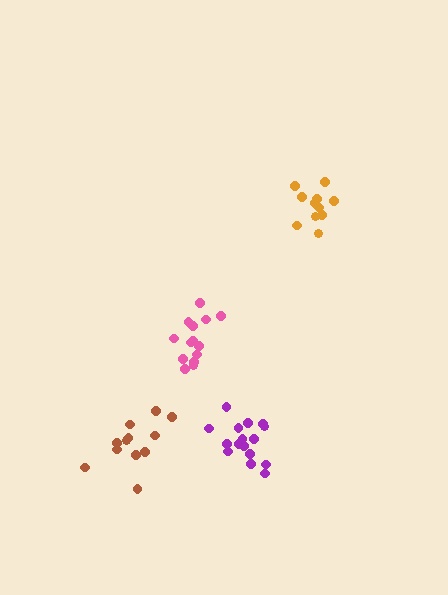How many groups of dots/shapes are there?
There are 4 groups.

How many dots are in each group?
Group 1: 14 dots, Group 2: 11 dots, Group 3: 12 dots, Group 4: 16 dots (53 total).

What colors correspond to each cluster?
The clusters are colored: pink, orange, brown, purple.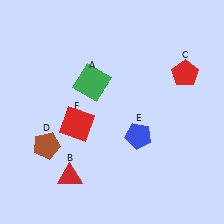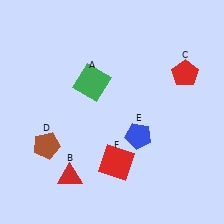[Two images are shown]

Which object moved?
The red square (F) moved right.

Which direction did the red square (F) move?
The red square (F) moved right.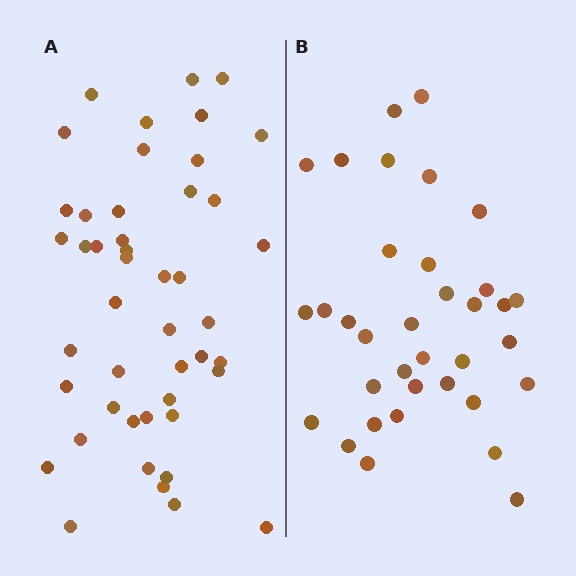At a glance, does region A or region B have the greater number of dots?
Region A (the left region) has more dots.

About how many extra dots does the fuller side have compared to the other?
Region A has roughly 12 or so more dots than region B.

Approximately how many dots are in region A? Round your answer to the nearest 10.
About 50 dots. (The exact count is 46, which rounds to 50.)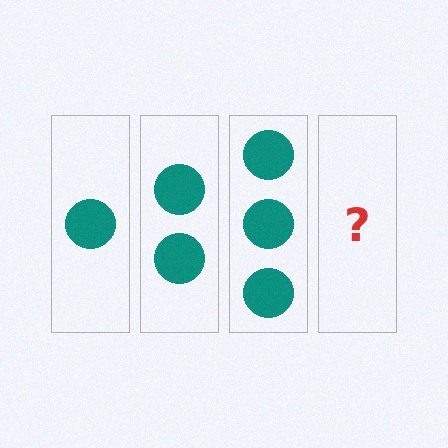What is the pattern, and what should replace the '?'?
The pattern is that each step adds one more circle. The '?' should be 4 circles.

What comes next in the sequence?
The next element should be 4 circles.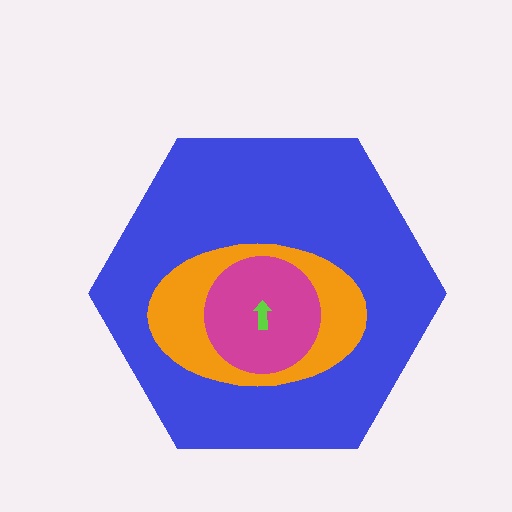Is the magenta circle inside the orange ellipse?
Yes.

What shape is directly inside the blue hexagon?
The orange ellipse.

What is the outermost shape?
The blue hexagon.